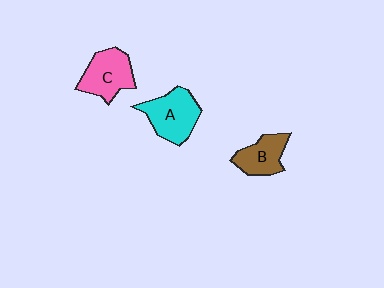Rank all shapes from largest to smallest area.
From largest to smallest: A (cyan), C (pink), B (brown).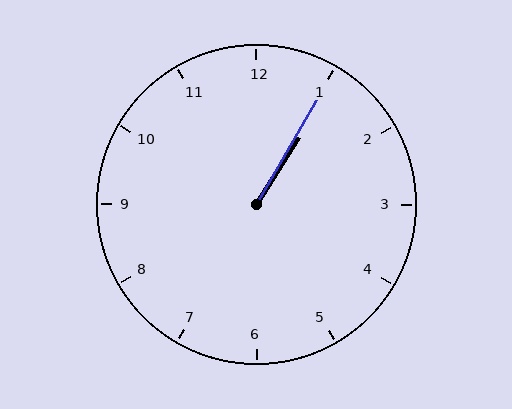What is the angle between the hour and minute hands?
Approximately 2 degrees.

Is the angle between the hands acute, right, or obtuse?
It is acute.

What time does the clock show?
1:05.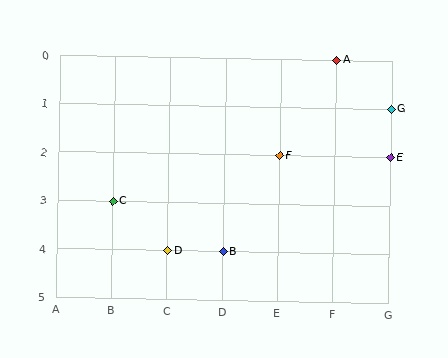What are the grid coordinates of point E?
Point E is at grid coordinates (G, 2).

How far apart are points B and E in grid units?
Points B and E are 3 columns and 2 rows apart (about 3.6 grid units diagonally).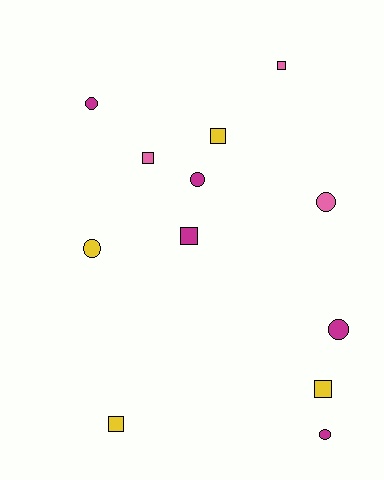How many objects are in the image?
There are 12 objects.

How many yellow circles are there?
There is 1 yellow circle.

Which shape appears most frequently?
Square, with 6 objects.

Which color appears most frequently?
Magenta, with 5 objects.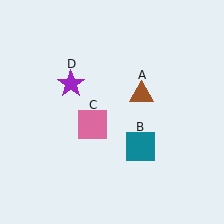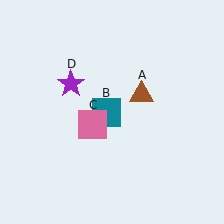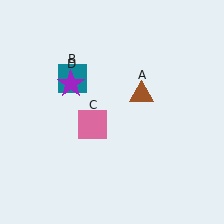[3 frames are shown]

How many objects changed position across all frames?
1 object changed position: teal square (object B).